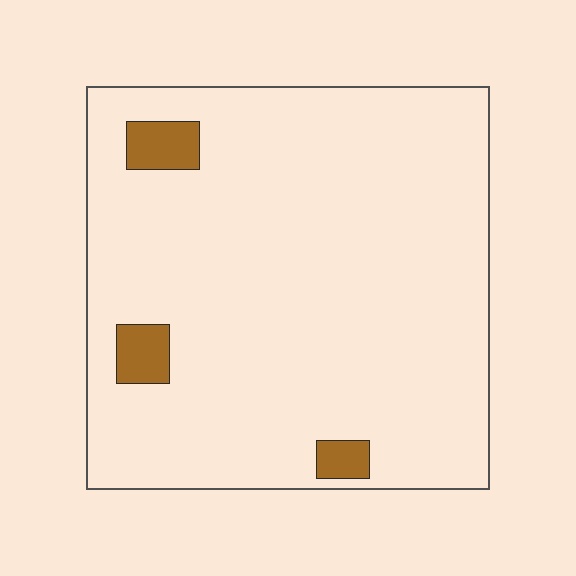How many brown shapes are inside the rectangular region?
3.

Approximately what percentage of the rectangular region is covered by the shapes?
Approximately 5%.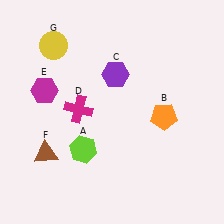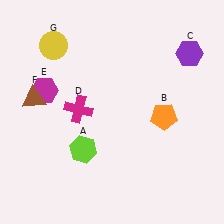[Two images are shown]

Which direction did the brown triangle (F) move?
The brown triangle (F) moved up.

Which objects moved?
The objects that moved are: the purple hexagon (C), the brown triangle (F).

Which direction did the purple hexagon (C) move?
The purple hexagon (C) moved right.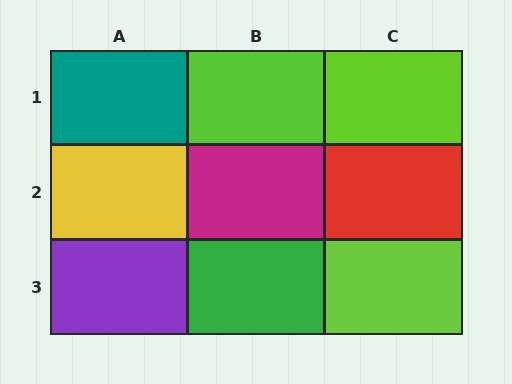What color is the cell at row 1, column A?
Teal.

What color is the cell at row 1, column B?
Lime.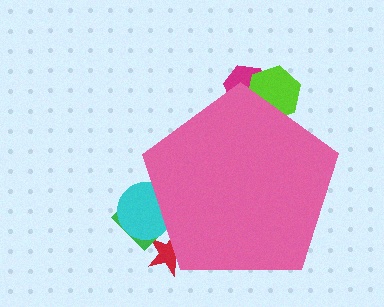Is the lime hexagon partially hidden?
Yes, the lime hexagon is partially hidden behind the pink pentagon.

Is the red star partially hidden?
Yes, the red star is partially hidden behind the pink pentagon.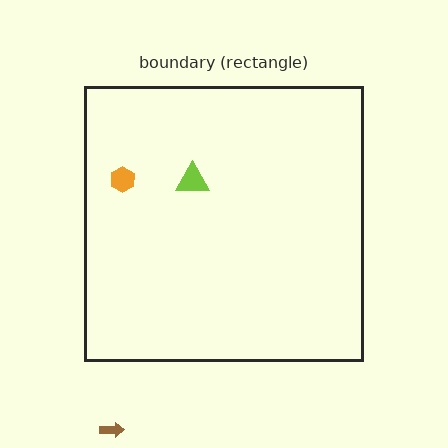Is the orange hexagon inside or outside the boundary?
Inside.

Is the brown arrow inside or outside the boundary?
Outside.